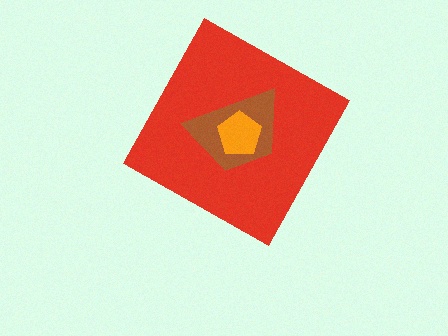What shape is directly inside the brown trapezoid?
The orange pentagon.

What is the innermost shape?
The orange pentagon.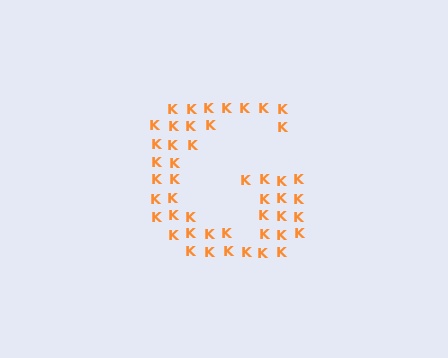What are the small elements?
The small elements are letter K's.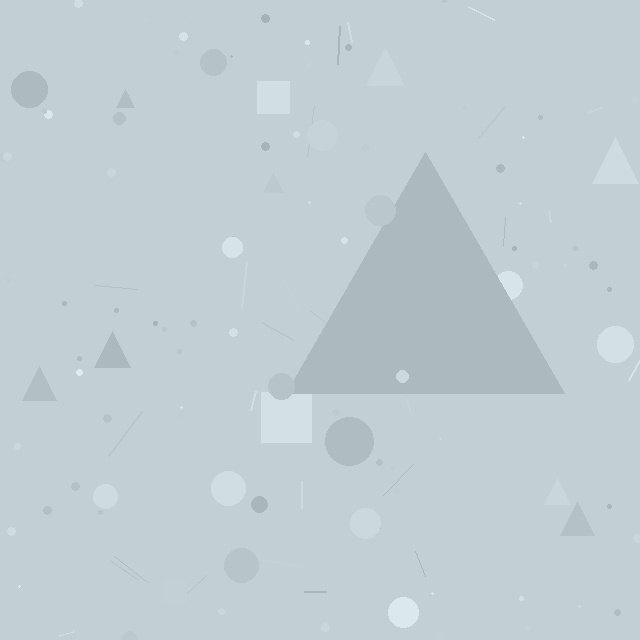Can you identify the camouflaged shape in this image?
The camouflaged shape is a triangle.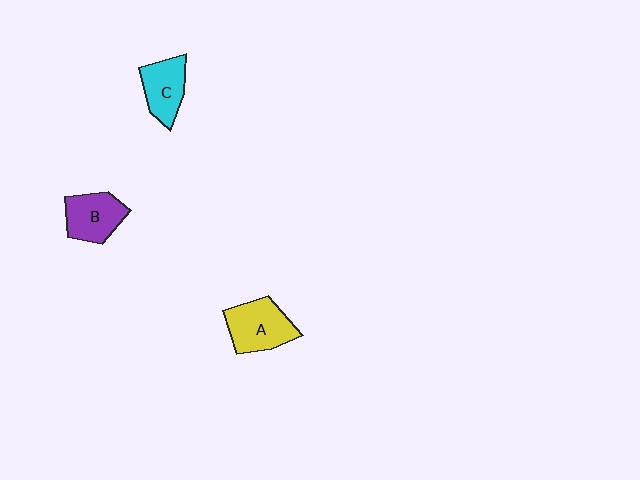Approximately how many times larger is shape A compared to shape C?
Approximately 1.2 times.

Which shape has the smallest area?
Shape C (cyan).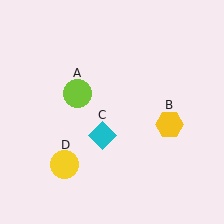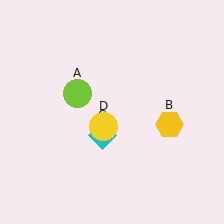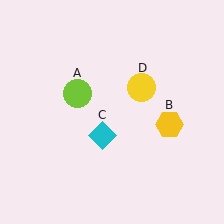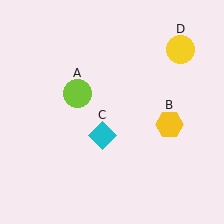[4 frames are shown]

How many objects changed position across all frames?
1 object changed position: yellow circle (object D).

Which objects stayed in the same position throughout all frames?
Lime circle (object A) and yellow hexagon (object B) and cyan diamond (object C) remained stationary.